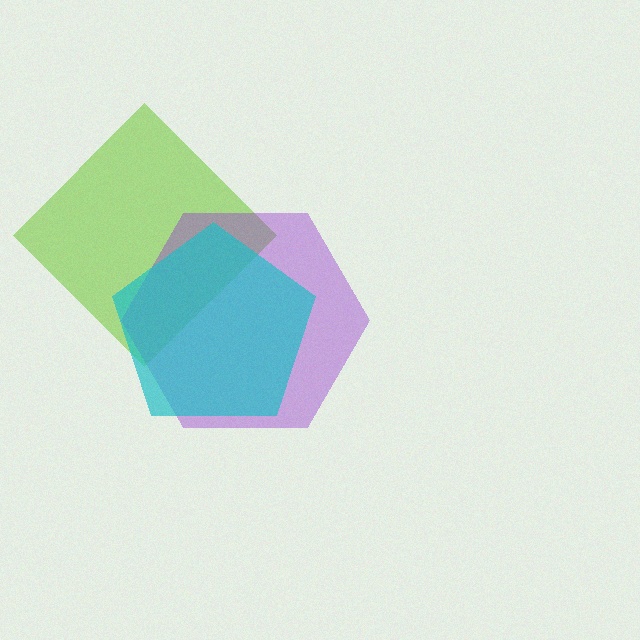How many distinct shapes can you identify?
There are 3 distinct shapes: a lime diamond, a purple hexagon, a cyan pentagon.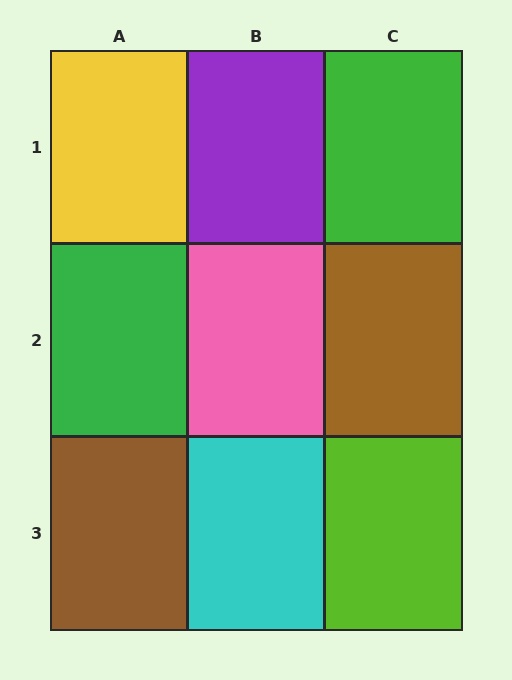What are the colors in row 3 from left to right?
Brown, cyan, lime.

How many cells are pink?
1 cell is pink.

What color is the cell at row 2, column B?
Pink.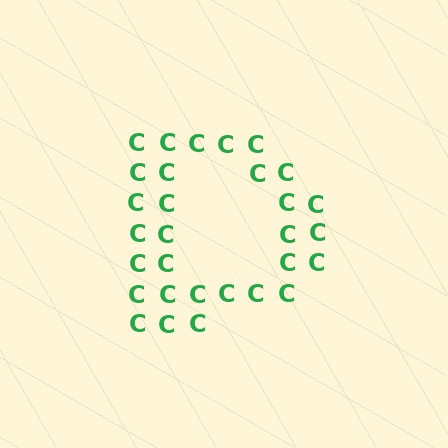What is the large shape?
The large shape is the letter D.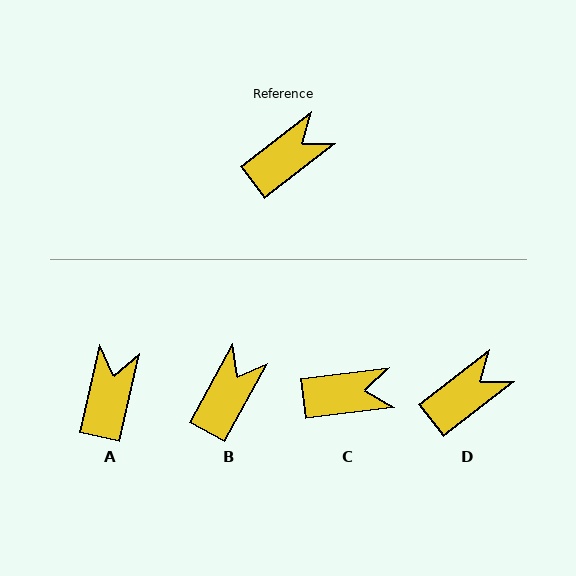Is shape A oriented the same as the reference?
No, it is off by about 40 degrees.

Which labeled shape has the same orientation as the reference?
D.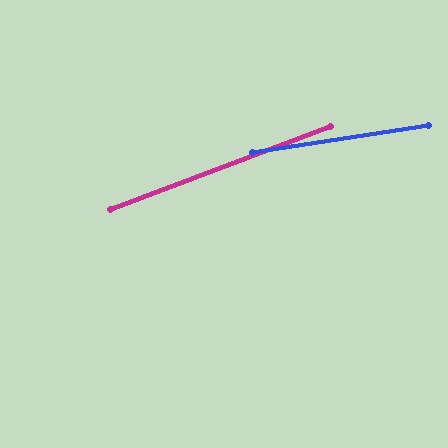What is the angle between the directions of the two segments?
Approximately 12 degrees.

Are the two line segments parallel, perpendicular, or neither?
Neither parallel nor perpendicular — they differ by about 12°.